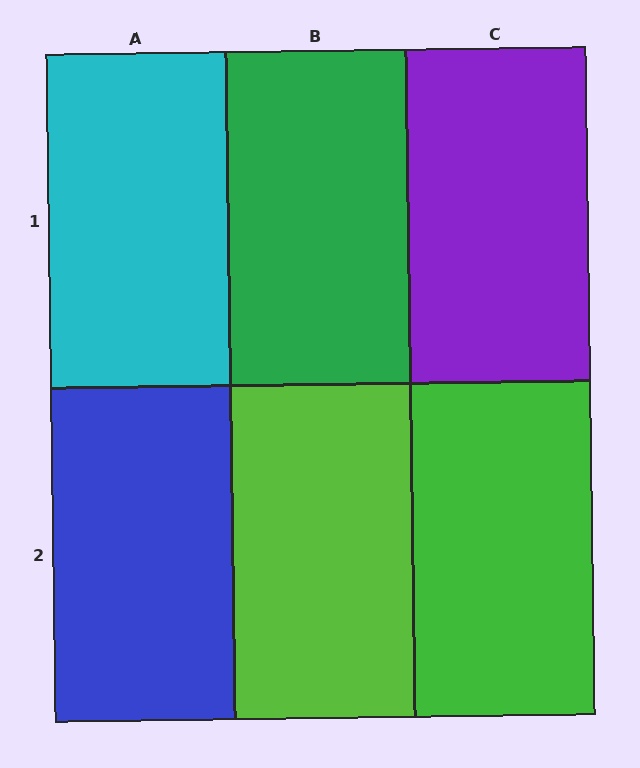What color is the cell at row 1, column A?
Cyan.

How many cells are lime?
1 cell is lime.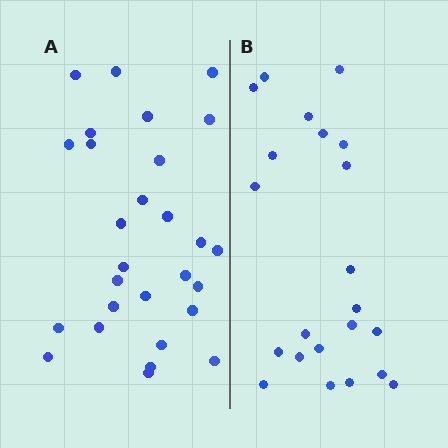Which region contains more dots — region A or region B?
Region A (the left region) has more dots.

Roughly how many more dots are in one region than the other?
Region A has about 6 more dots than region B.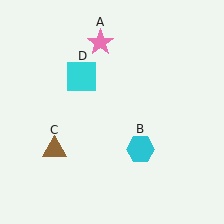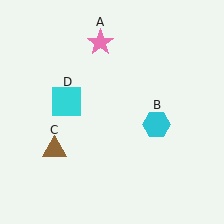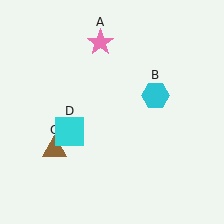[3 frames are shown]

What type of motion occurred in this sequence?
The cyan hexagon (object B), cyan square (object D) rotated counterclockwise around the center of the scene.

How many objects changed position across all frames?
2 objects changed position: cyan hexagon (object B), cyan square (object D).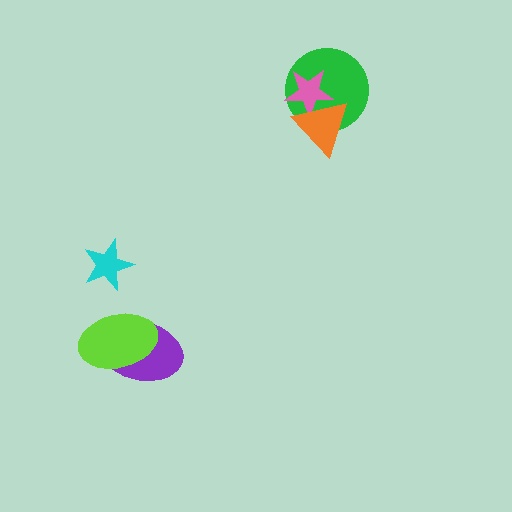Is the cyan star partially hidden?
No, no other shape covers it.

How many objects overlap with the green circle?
2 objects overlap with the green circle.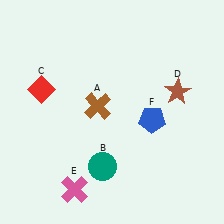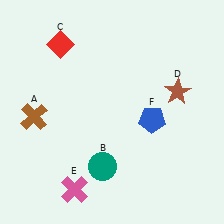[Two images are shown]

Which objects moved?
The objects that moved are: the brown cross (A), the red diamond (C).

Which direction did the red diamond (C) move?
The red diamond (C) moved up.